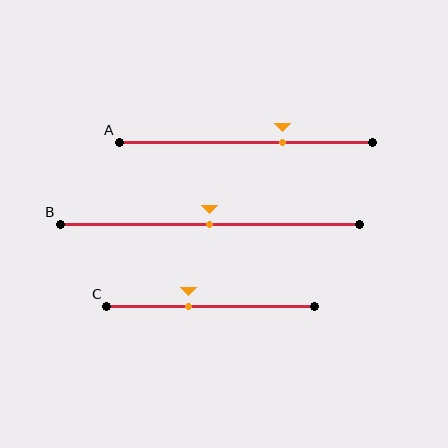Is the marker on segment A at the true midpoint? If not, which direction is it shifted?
No, the marker on segment A is shifted to the right by about 15% of the segment length.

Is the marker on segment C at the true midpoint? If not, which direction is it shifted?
No, the marker on segment C is shifted to the left by about 11% of the segment length.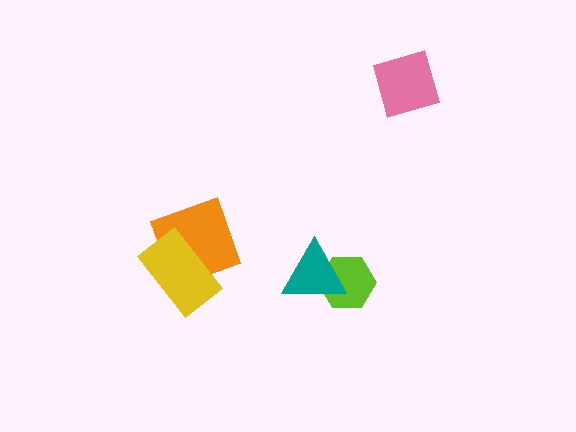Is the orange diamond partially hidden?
Yes, it is partially covered by another shape.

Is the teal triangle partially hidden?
No, no other shape covers it.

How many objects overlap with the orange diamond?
1 object overlaps with the orange diamond.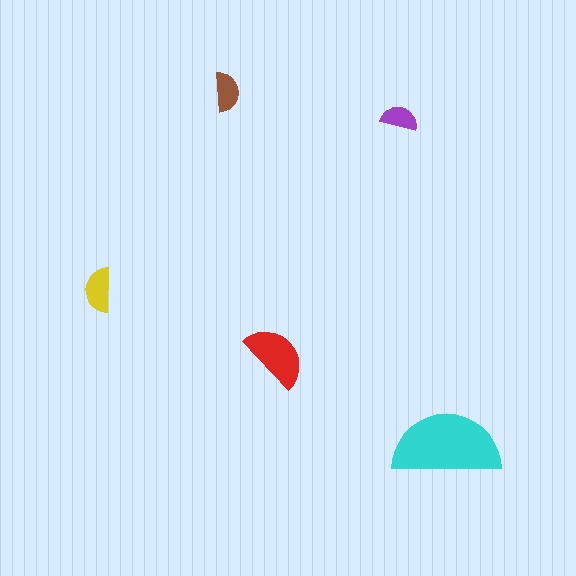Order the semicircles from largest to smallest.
the cyan one, the red one, the yellow one, the brown one, the purple one.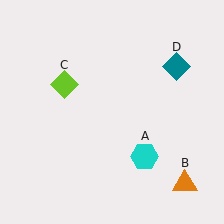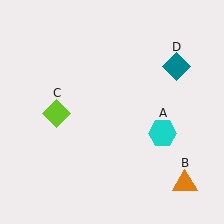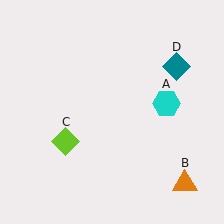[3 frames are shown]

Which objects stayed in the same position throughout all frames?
Orange triangle (object B) and teal diamond (object D) remained stationary.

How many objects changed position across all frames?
2 objects changed position: cyan hexagon (object A), lime diamond (object C).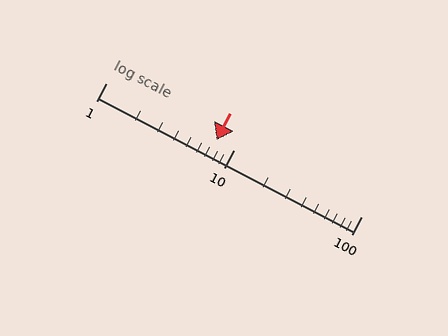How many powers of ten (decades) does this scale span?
The scale spans 2 decades, from 1 to 100.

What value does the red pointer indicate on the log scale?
The pointer indicates approximately 7.3.